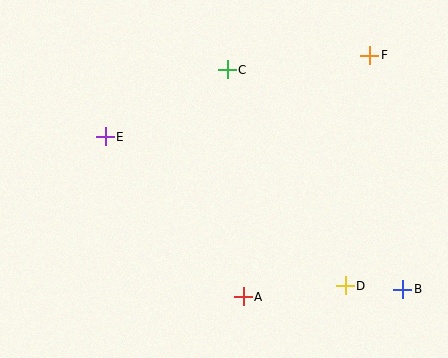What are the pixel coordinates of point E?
Point E is at (105, 137).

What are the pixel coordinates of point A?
Point A is at (243, 297).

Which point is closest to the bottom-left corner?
Point E is closest to the bottom-left corner.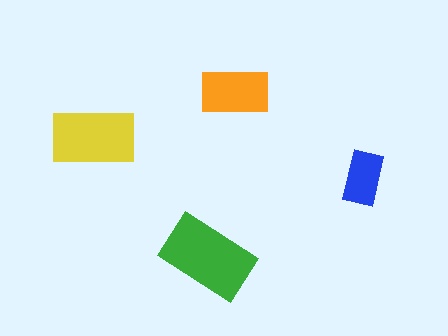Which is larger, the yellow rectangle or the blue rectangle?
The yellow one.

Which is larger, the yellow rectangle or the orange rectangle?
The yellow one.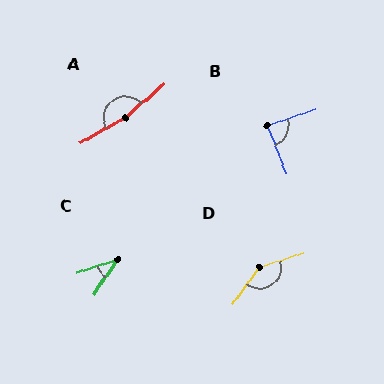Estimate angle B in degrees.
Approximately 86 degrees.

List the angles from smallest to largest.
C (37°), B (86°), D (144°), A (169°).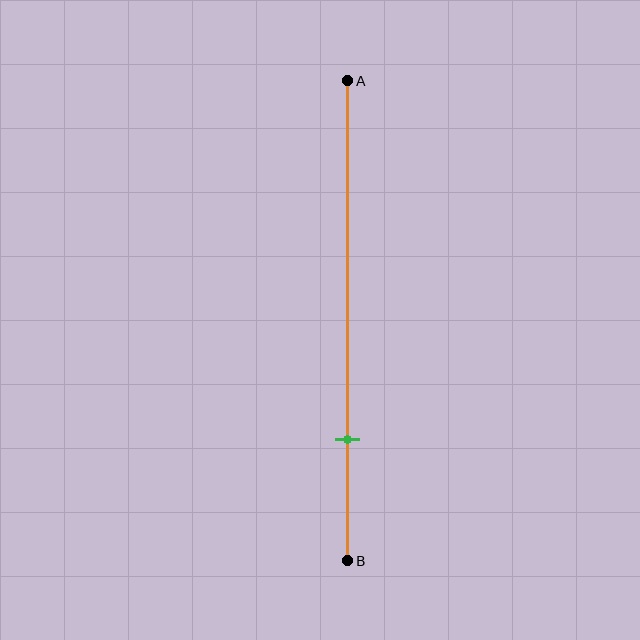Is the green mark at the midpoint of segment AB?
No, the mark is at about 75% from A, not at the 50% midpoint.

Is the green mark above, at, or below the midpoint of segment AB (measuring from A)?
The green mark is below the midpoint of segment AB.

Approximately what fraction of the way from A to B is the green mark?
The green mark is approximately 75% of the way from A to B.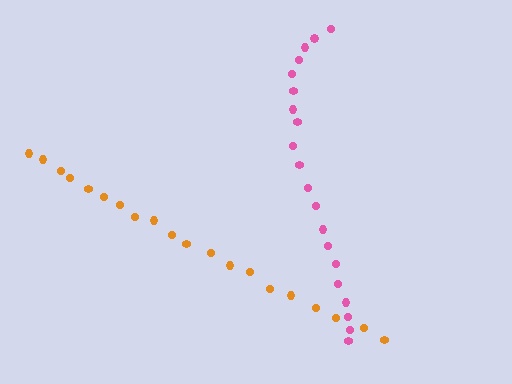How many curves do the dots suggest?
There are 2 distinct paths.